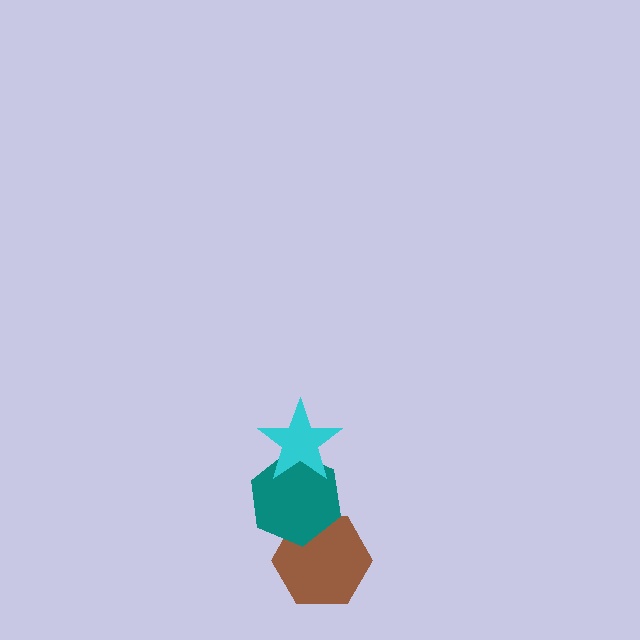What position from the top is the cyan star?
The cyan star is 1st from the top.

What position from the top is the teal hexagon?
The teal hexagon is 2nd from the top.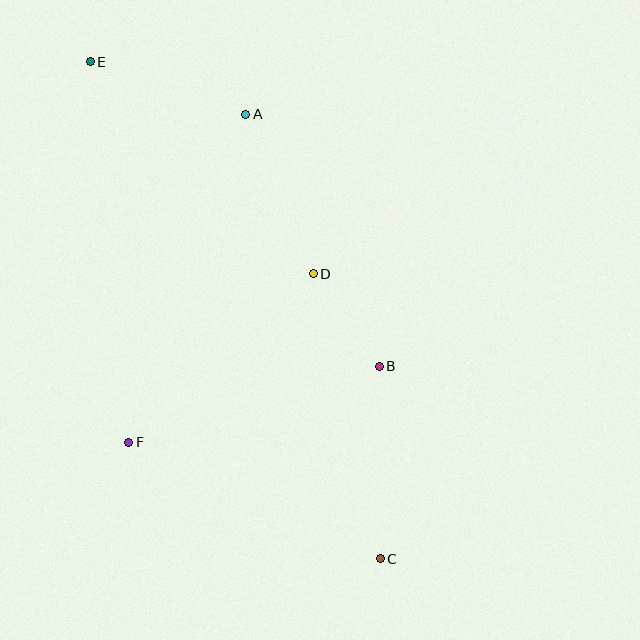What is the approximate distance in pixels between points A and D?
The distance between A and D is approximately 173 pixels.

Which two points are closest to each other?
Points B and D are closest to each other.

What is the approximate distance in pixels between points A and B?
The distance between A and B is approximately 286 pixels.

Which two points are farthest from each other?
Points C and E are farthest from each other.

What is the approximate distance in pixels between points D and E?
The distance between D and E is approximately 308 pixels.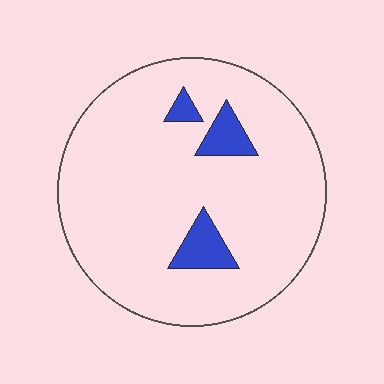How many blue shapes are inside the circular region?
3.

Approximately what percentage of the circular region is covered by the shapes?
Approximately 10%.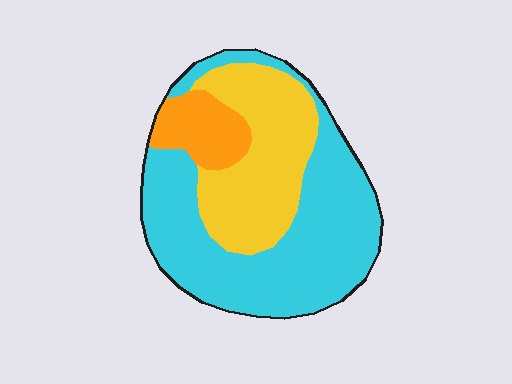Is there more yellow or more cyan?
Cyan.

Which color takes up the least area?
Orange, at roughly 10%.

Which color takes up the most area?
Cyan, at roughly 55%.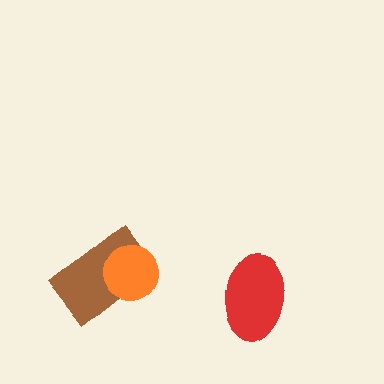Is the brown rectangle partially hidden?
Yes, it is partially covered by another shape.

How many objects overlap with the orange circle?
1 object overlaps with the orange circle.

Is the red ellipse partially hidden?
No, no other shape covers it.